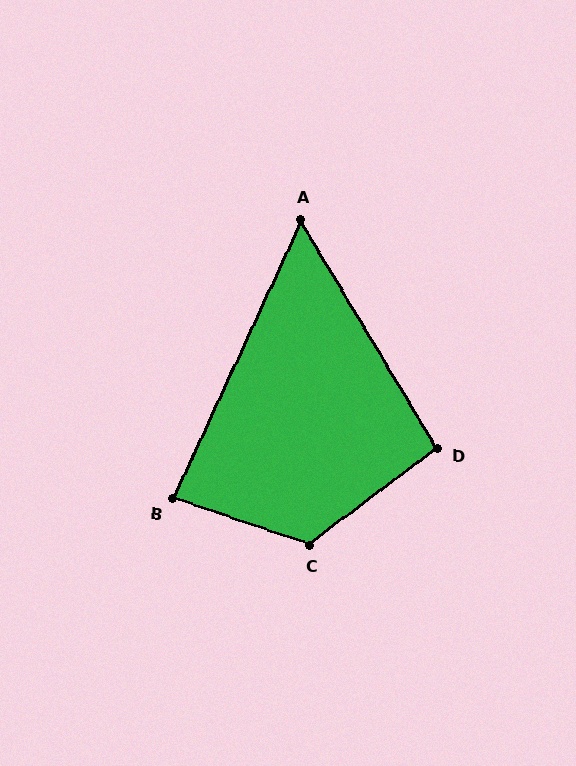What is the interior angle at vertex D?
Approximately 96 degrees (obtuse).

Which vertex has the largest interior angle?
C, at approximately 124 degrees.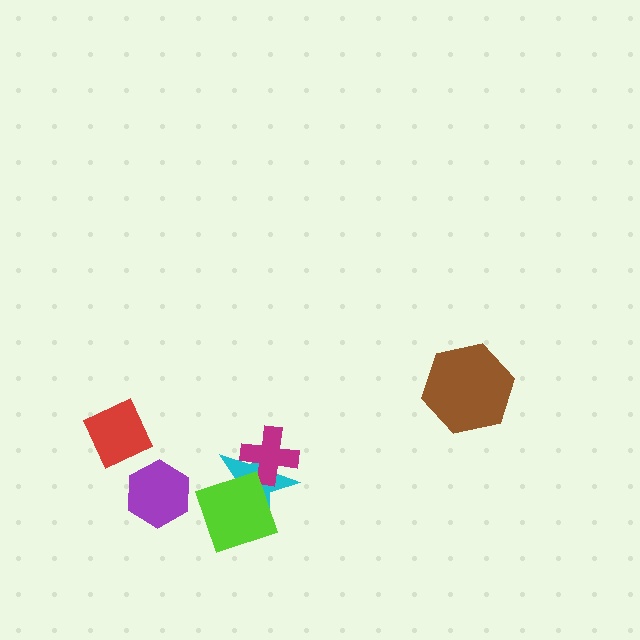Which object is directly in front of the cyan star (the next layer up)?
The magenta cross is directly in front of the cyan star.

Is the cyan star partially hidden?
Yes, it is partially covered by another shape.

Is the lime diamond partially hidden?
No, no other shape covers it.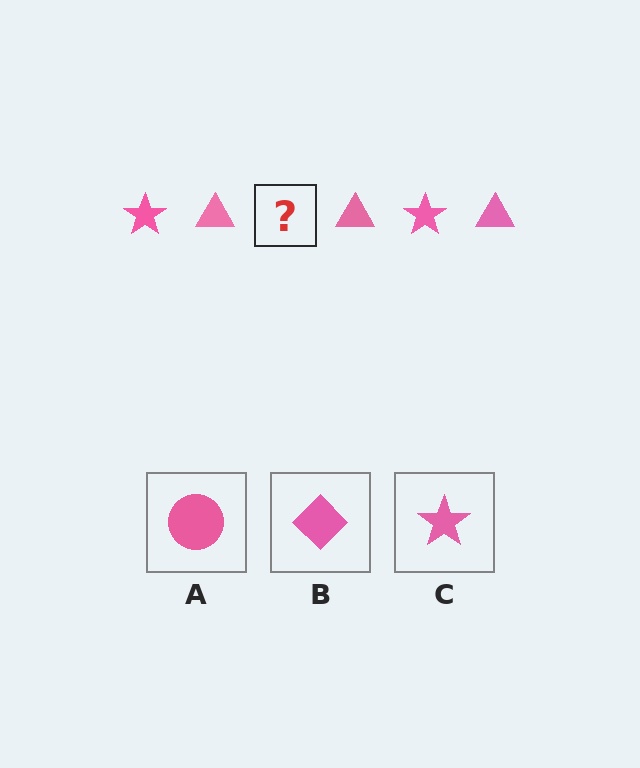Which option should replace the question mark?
Option C.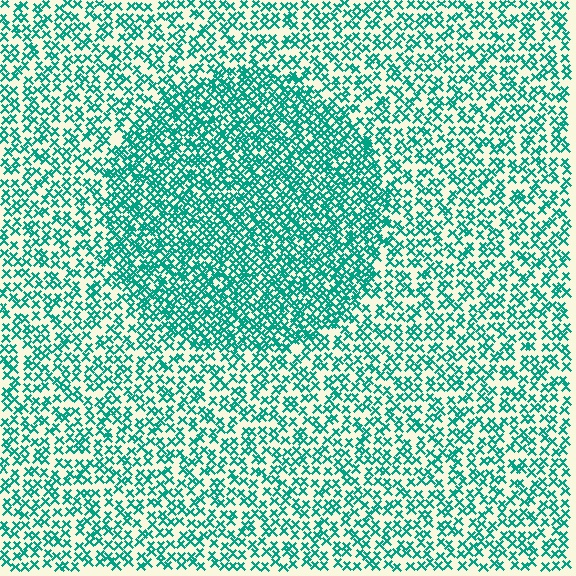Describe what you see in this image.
The image contains small teal elements arranged at two different densities. A circle-shaped region is visible where the elements are more densely packed than the surrounding area.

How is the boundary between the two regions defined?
The boundary is defined by a change in element density (approximately 1.8x ratio). All elements are the same color, size, and shape.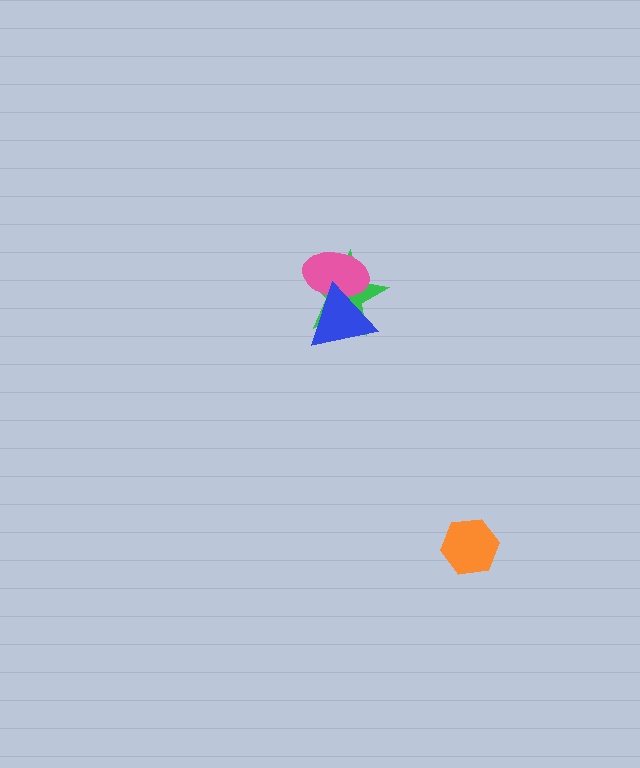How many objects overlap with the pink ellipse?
2 objects overlap with the pink ellipse.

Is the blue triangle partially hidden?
No, no other shape covers it.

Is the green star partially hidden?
Yes, it is partially covered by another shape.